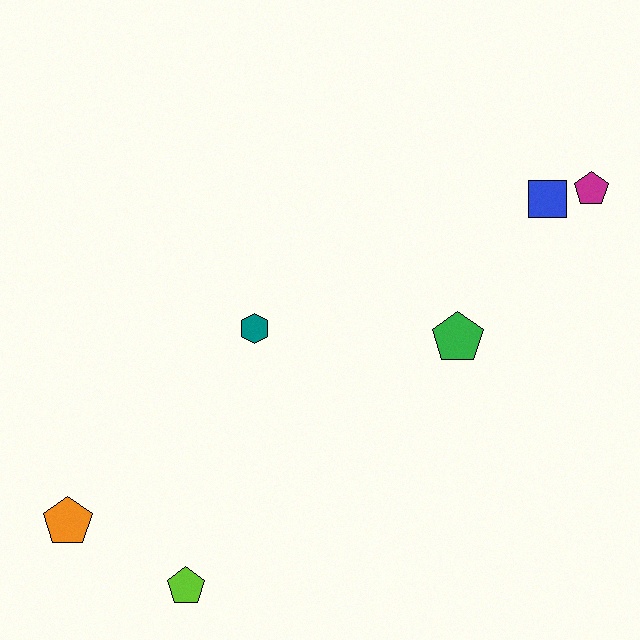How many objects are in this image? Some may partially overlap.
There are 6 objects.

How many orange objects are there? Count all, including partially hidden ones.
There is 1 orange object.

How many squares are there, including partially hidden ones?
There is 1 square.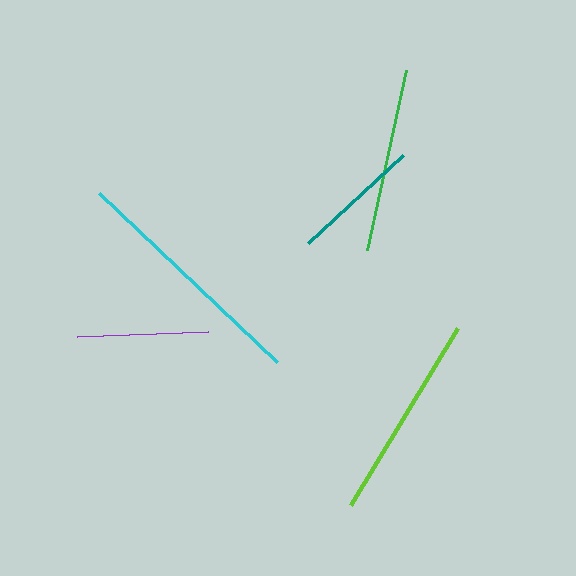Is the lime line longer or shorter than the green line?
The lime line is longer than the green line.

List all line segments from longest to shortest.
From longest to shortest: cyan, lime, green, purple, teal.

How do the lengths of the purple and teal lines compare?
The purple and teal lines are approximately the same length.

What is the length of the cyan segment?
The cyan segment is approximately 246 pixels long.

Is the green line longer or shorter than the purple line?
The green line is longer than the purple line.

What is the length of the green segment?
The green segment is approximately 184 pixels long.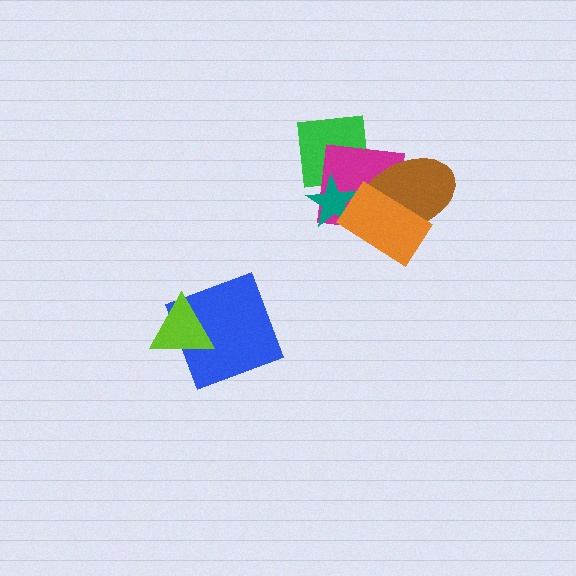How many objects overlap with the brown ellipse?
2 objects overlap with the brown ellipse.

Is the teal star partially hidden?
Yes, it is partially covered by another shape.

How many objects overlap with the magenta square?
4 objects overlap with the magenta square.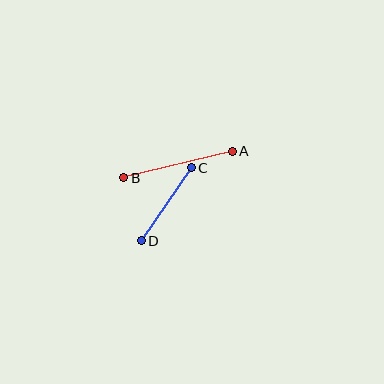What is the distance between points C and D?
The distance is approximately 89 pixels.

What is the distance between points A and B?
The distance is approximately 112 pixels.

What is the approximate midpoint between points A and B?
The midpoint is at approximately (178, 164) pixels.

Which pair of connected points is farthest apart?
Points A and B are farthest apart.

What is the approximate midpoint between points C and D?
The midpoint is at approximately (166, 204) pixels.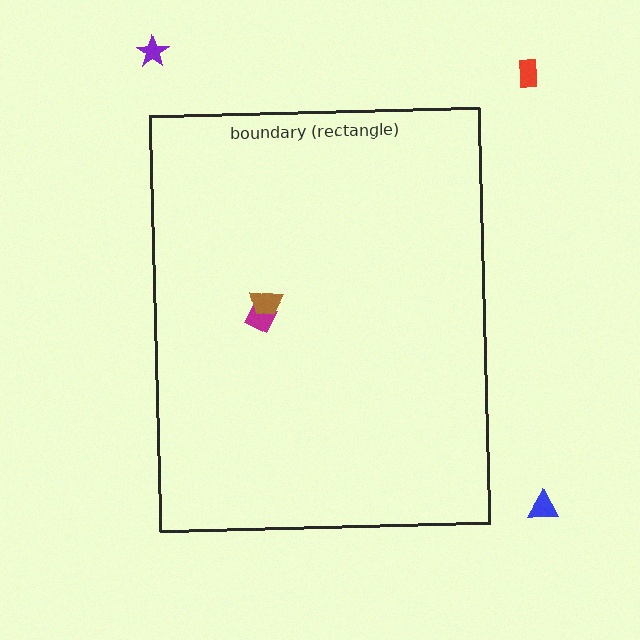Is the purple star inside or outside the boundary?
Outside.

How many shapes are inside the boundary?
2 inside, 3 outside.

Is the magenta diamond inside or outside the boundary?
Inside.